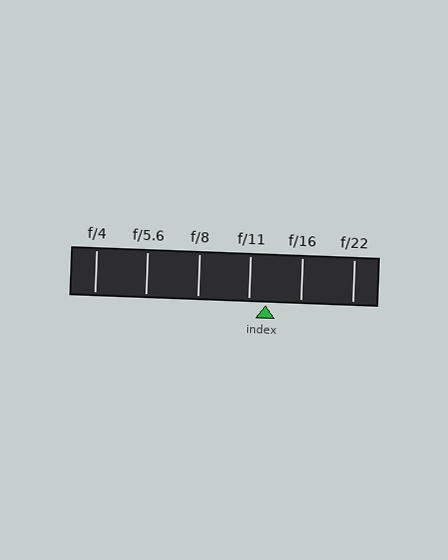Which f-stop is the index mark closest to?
The index mark is closest to f/11.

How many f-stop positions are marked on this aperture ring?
There are 6 f-stop positions marked.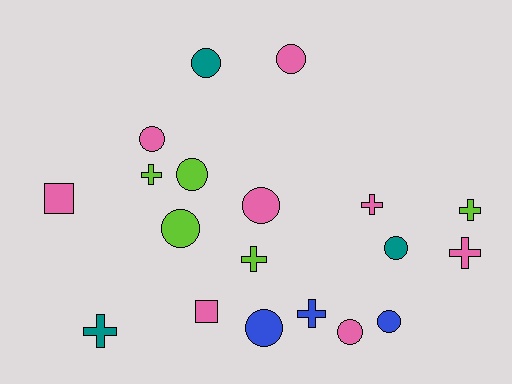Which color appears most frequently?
Pink, with 8 objects.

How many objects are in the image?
There are 19 objects.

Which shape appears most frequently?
Circle, with 10 objects.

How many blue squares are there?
There are no blue squares.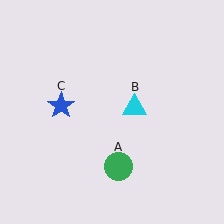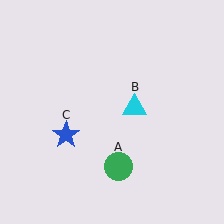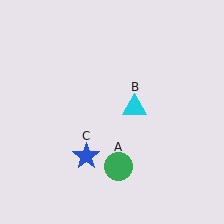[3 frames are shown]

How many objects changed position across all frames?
1 object changed position: blue star (object C).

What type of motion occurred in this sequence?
The blue star (object C) rotated counterclockwise around the center of the scene.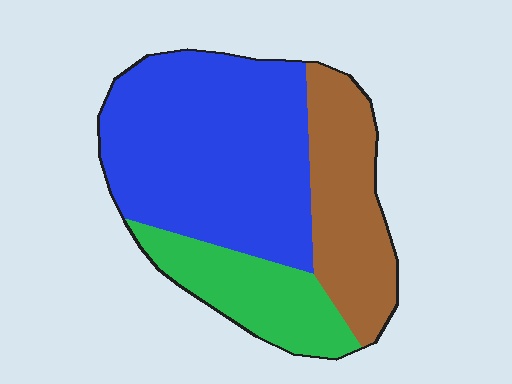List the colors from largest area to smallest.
From largest to smallest: blue, brown, green.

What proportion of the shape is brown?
Brown takes up about one quarter (1/4) of the shape.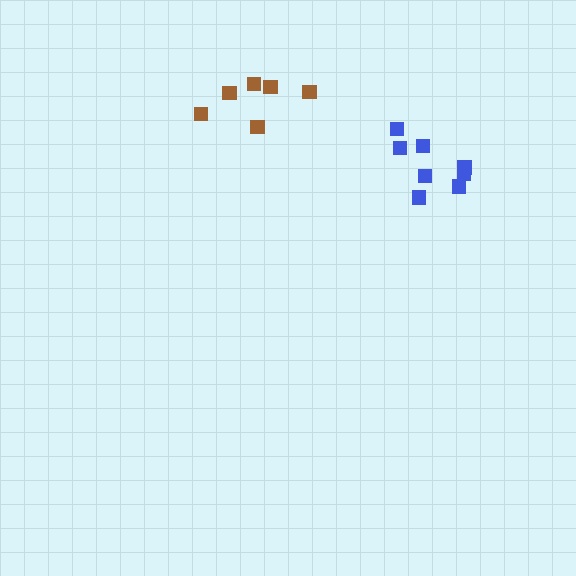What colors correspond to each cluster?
The clusters are colored: brown, blue.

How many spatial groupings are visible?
There are 2 spatial groupings.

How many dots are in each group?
Group 1: 6 dots, Group 2: 8 dots (14 total).